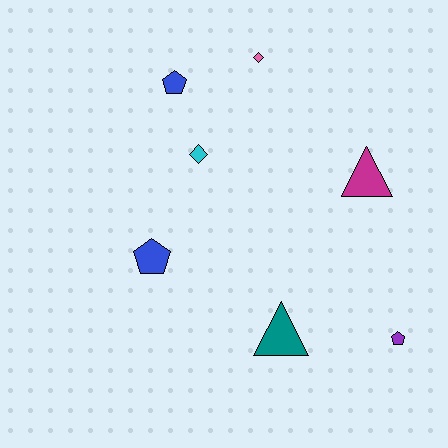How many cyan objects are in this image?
There is 1 cyan object.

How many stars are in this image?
There are no stars.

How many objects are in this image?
There are 7 objects.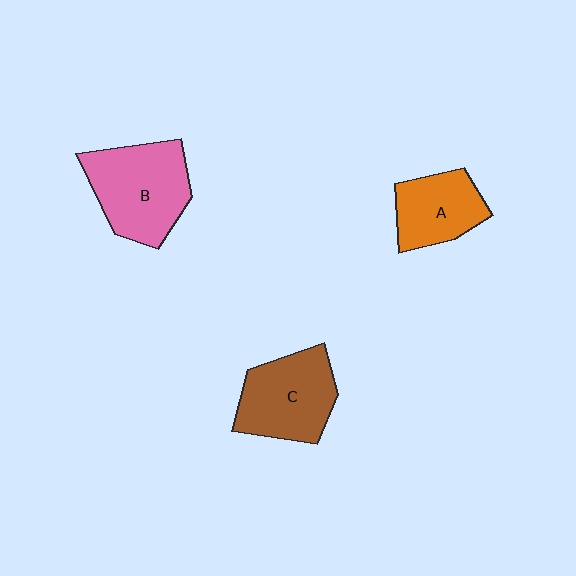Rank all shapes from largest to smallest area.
From largest to smallest: B (pink), C (brown), A (orange).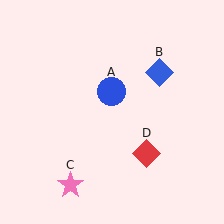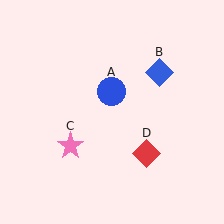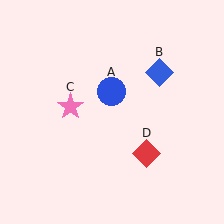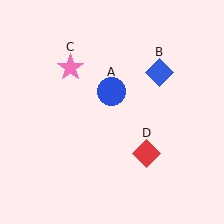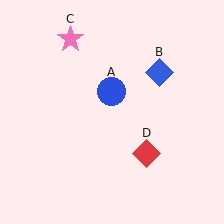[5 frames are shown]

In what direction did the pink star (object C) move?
The pink star (object C) moved up.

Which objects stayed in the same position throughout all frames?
Blue circle (object A) and blue diamond (object B) and red diamond (object D) remained stationary.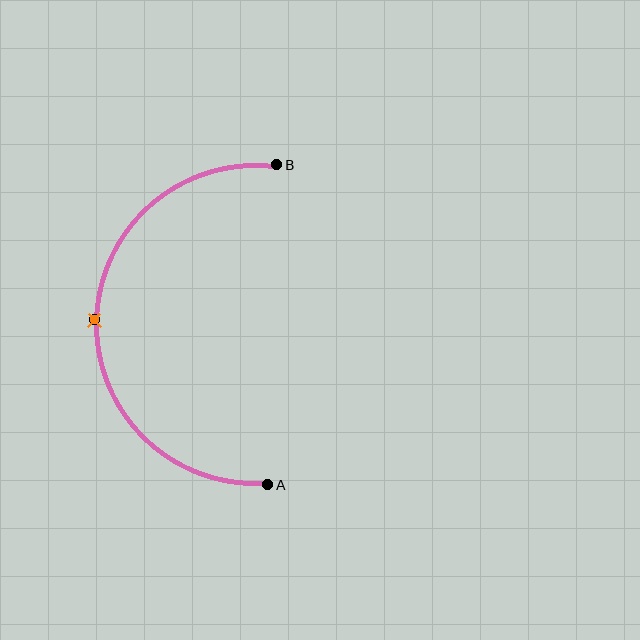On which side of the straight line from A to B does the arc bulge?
The arc bulges to the left of the straight line connecting A and B.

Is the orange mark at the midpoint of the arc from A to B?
Yes. The orange mark lies on the arc at equal arc-length from both A and B — it is the arc midpoint.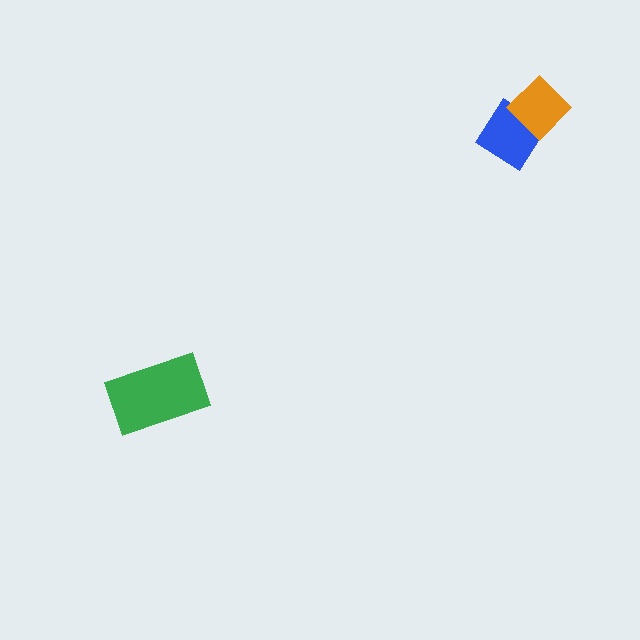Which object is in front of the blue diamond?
The orange diamond is in front of the blue diamond.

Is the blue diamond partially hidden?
Yes, it is partially covered by another shape.